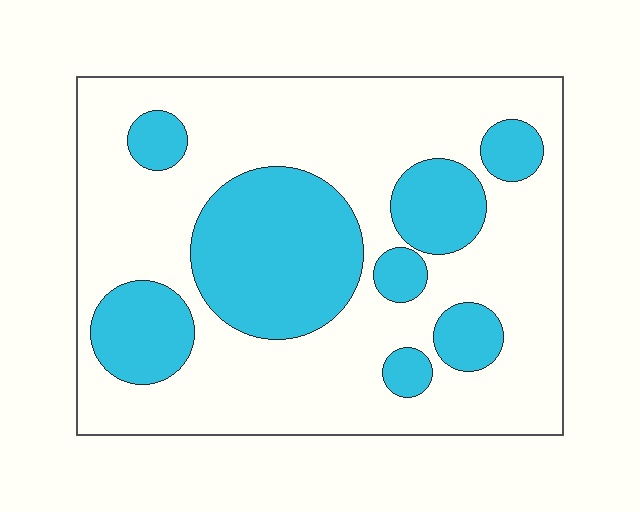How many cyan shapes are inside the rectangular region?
8.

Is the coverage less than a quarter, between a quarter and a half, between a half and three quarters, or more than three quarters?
Between a quarter and a half.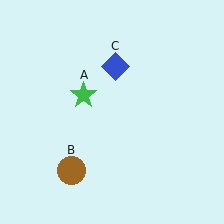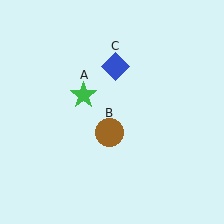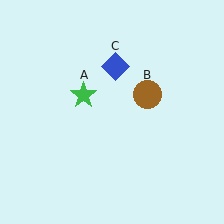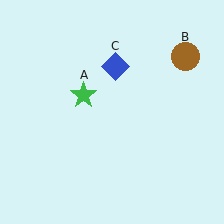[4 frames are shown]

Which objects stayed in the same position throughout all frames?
Green star (object A) and blue diamond (object C) remained stationary.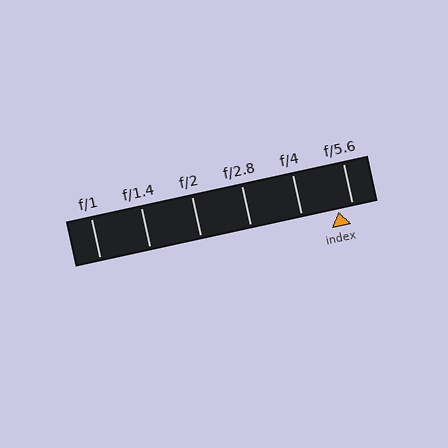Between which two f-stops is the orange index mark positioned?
The index mark is between f/4 and f/5.6.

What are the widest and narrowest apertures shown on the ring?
The widest aperture shown is f/1 and the narrowest is f/5.6.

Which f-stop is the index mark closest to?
The index mark is closest to f/5.6.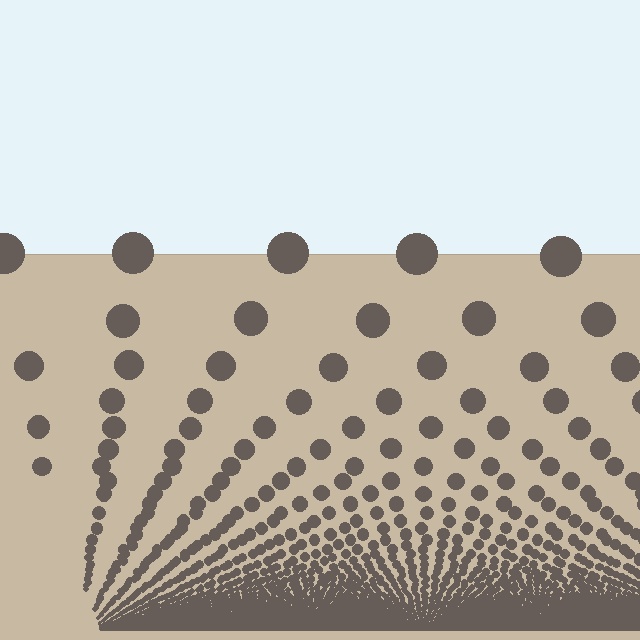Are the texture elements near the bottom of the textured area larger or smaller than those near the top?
Smaller. The gradient is inverted — elements near the bottom are smaller and denser.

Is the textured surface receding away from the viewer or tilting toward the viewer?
The surface appears to tilt toward the viewer. Texture elements get larger and sparser toward the top.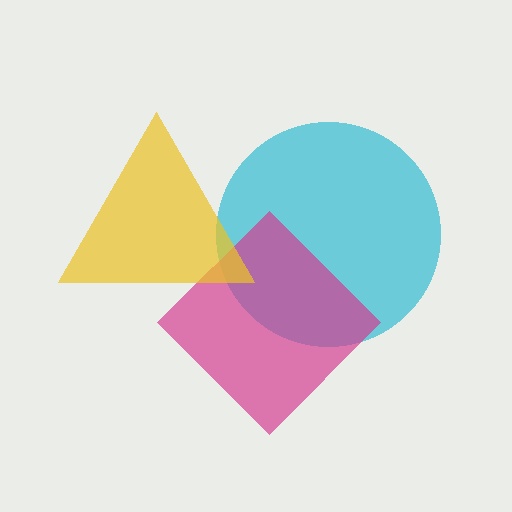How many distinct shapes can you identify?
There are 3 distinct shapes: a cyan circle, a magenta diamond, a yellow triangle.